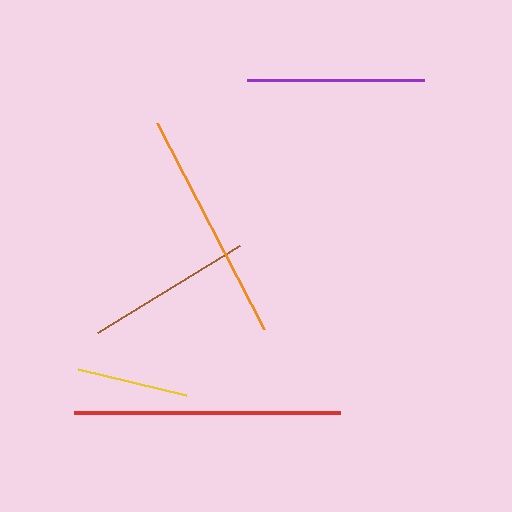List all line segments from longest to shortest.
From longest to shortest: red, orange, purple, brown, yellow.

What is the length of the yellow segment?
The yellow segment is approximately 112 pixels long.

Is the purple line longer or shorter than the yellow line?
The purple line is longer than the yellow line.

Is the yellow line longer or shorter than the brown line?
The brown line is longer than the yellow line.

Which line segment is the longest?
The red line is the longest at approximately 266 pixels.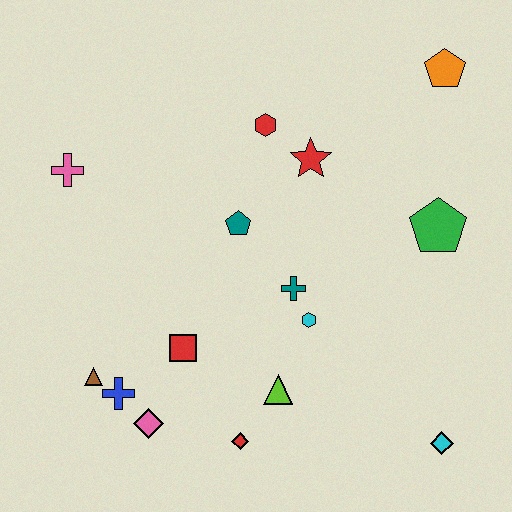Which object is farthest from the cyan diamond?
The pink cross is farthest from the cyan diamond.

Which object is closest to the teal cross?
The cyan hexagon is closest to the teal cross.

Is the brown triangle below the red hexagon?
Yes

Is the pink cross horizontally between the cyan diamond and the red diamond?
No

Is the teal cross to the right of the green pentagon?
No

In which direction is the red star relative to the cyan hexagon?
The red star is above the cyan hexagon.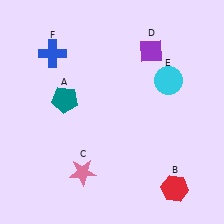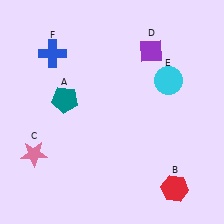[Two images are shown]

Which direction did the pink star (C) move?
The pink star (C) moved left.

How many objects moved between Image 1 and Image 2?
1 object moved between the two images.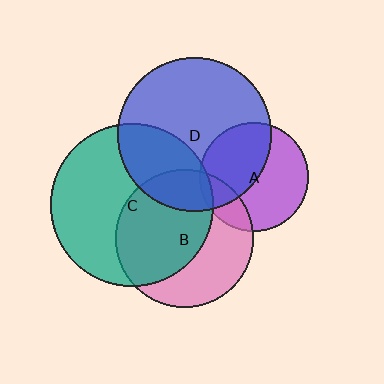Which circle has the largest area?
Circle C (teal).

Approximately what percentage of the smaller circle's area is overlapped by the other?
Approximately 20%.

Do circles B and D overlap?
Yes.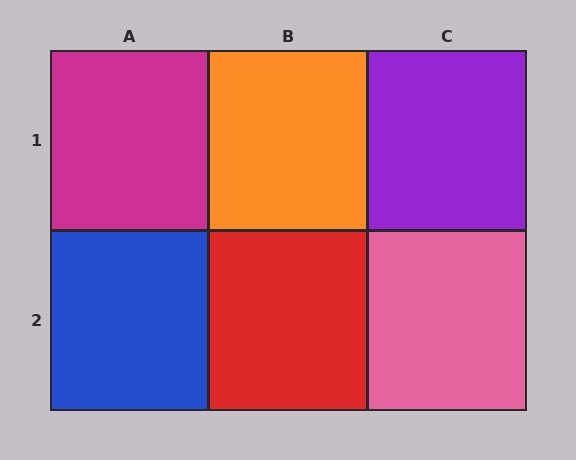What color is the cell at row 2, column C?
Pink.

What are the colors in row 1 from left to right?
Magenta, orange, purple.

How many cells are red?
1 cell is red.